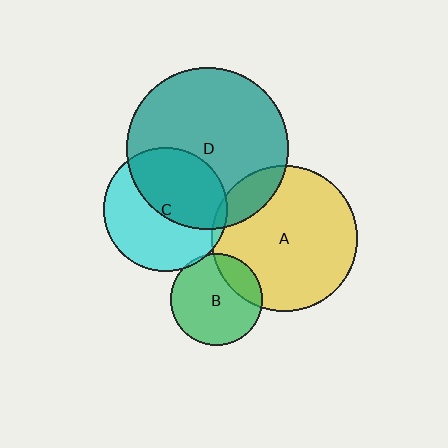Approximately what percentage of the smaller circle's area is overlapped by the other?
Approximately 20%.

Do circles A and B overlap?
Yes.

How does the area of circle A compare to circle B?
Approximately 2.5 times.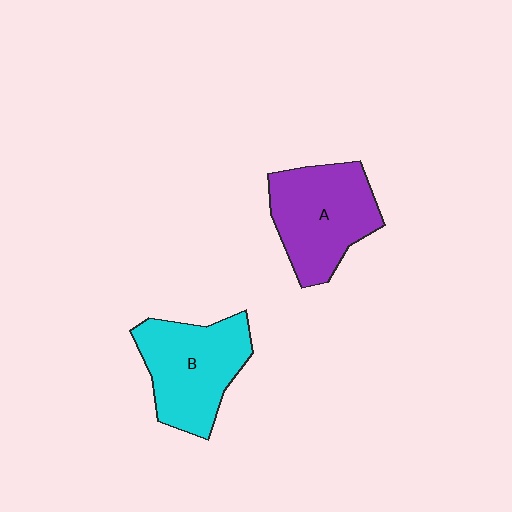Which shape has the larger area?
Shape A (purple).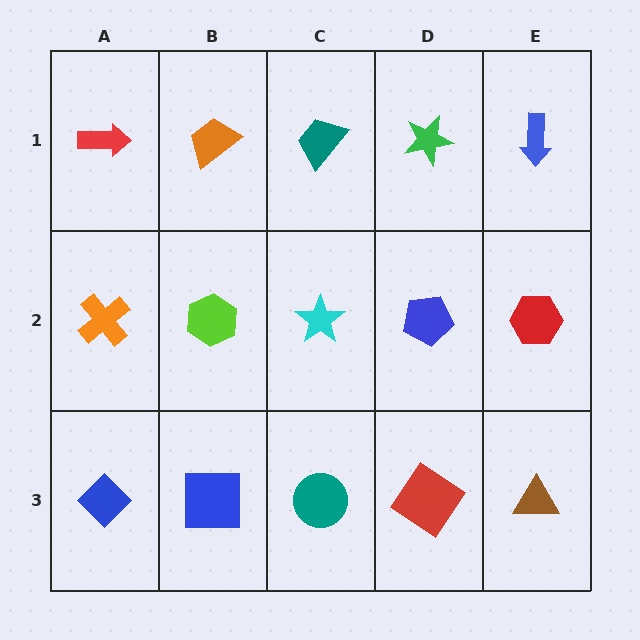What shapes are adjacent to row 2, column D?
A green star (row 1, column D), a red diamond (row 3, column D), a cyan star (row 2, column C), a red hexagon (row 2, column E).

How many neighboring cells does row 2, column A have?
3.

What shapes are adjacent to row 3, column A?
An orange cross (row 2, column A), a blue square (row 3, column B).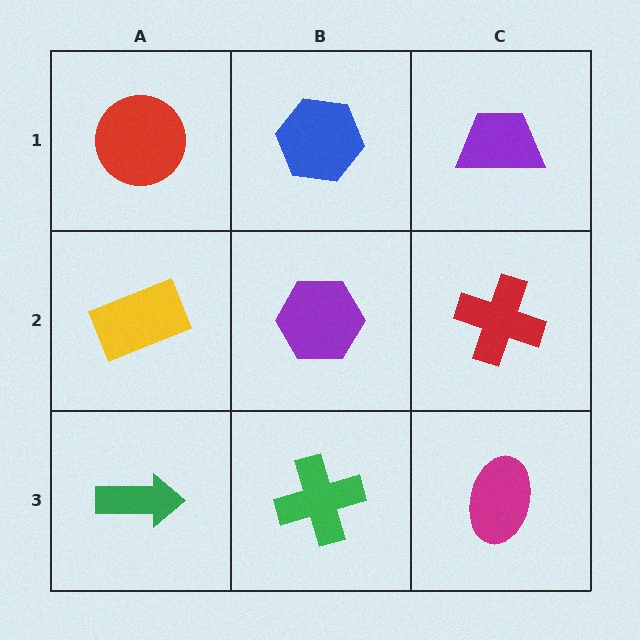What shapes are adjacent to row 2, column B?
A blue hexagon (row 1, column B), a green cross (row 3, column B), a yellow rectangle (row 2, column A), a red cross (row 2, column C).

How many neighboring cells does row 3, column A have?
2.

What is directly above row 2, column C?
A purple trapezoid.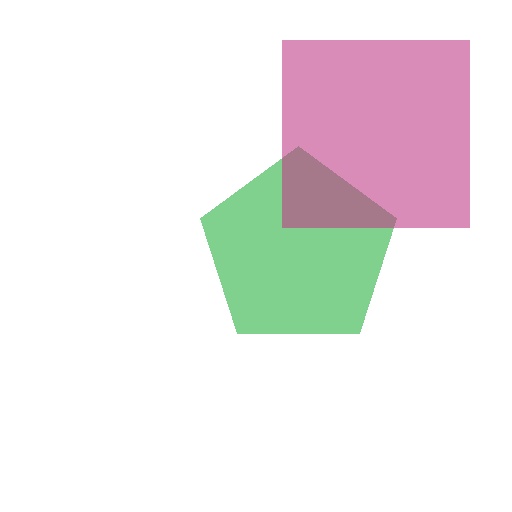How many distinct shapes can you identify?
There are 2 distinct shapes: a green pentagon, a magenta square.